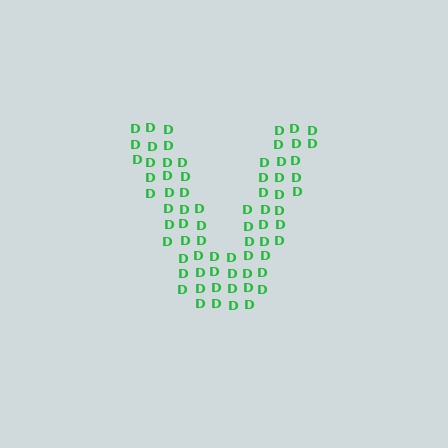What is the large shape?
The large shape is the letter V.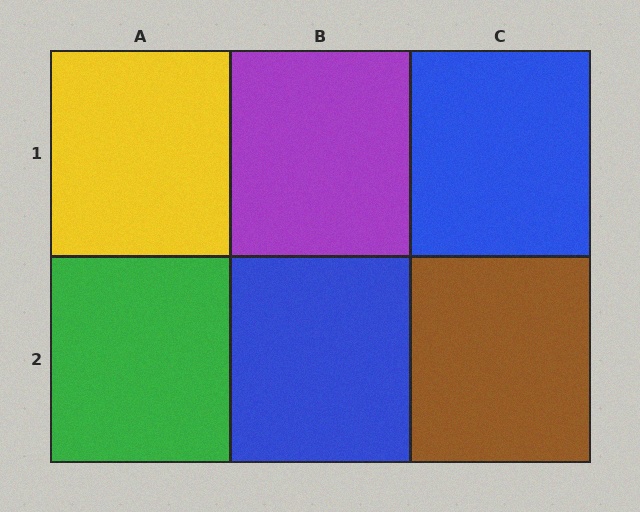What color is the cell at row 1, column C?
Blue.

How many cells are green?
1 cell is green.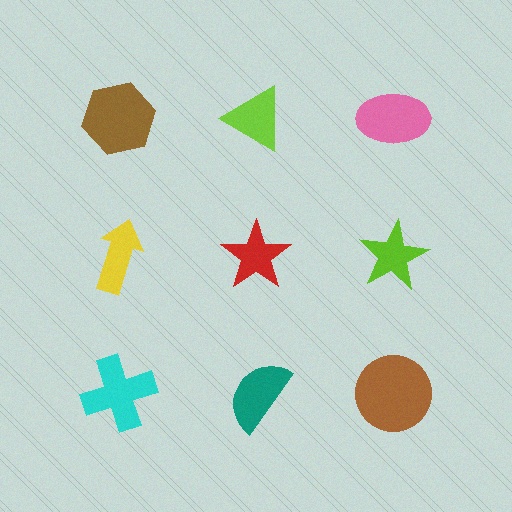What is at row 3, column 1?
A cyan cross.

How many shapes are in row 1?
3 shapes.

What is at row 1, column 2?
A lime triangle.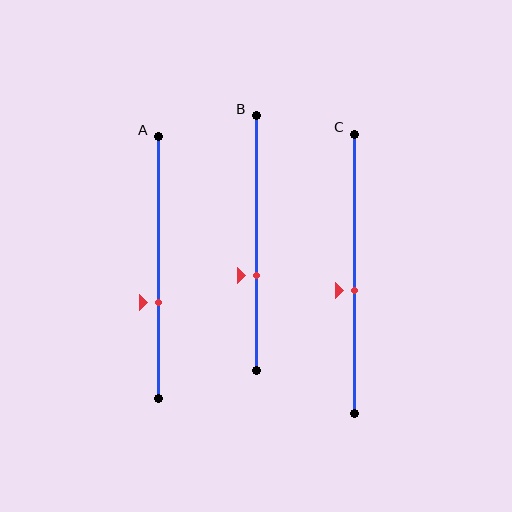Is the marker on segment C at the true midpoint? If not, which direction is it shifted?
No, the marker on segment C is shifted downward by about 6% of the segment length.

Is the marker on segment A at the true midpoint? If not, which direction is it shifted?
No, the marker on segment A is shifted downward by about 13% of the segment length.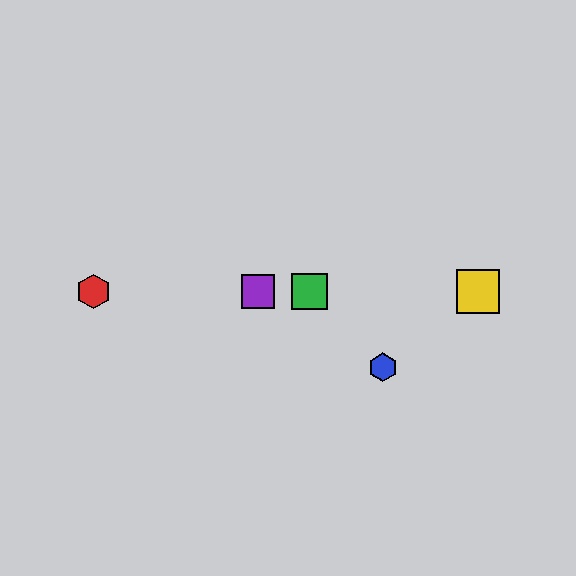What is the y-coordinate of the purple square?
The purple square is at y≈292.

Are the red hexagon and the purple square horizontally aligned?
Yes, both are at y≈292.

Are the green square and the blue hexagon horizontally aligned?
No, the green square is at y≈292 and the blue hexagon is at y≈367.